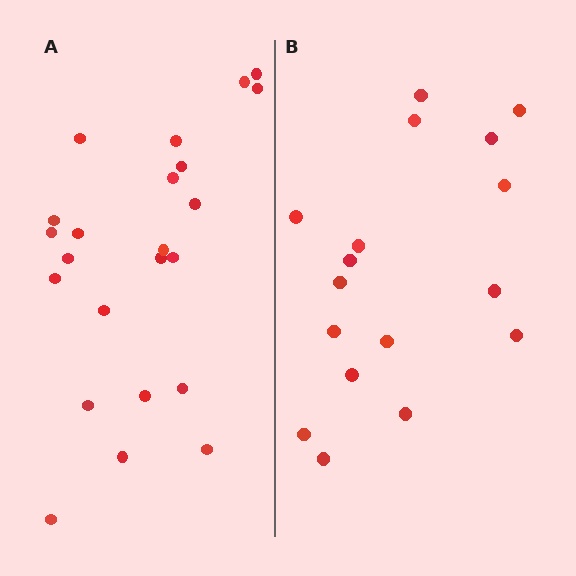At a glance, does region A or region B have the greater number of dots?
Region A (the left region) has more dots.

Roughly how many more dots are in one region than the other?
Region A has about 6 more dots than region B.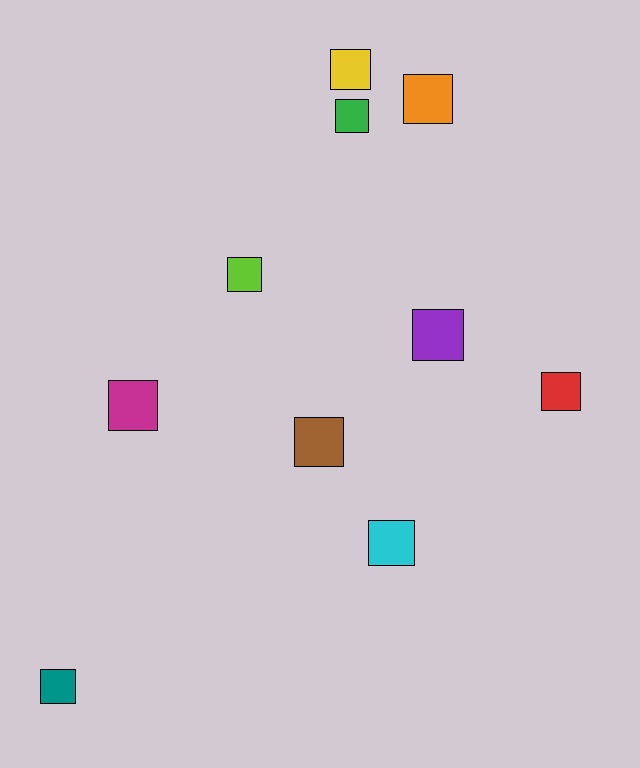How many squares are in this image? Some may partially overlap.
There are 10 squares.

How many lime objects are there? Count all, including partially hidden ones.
There is 1 lime object.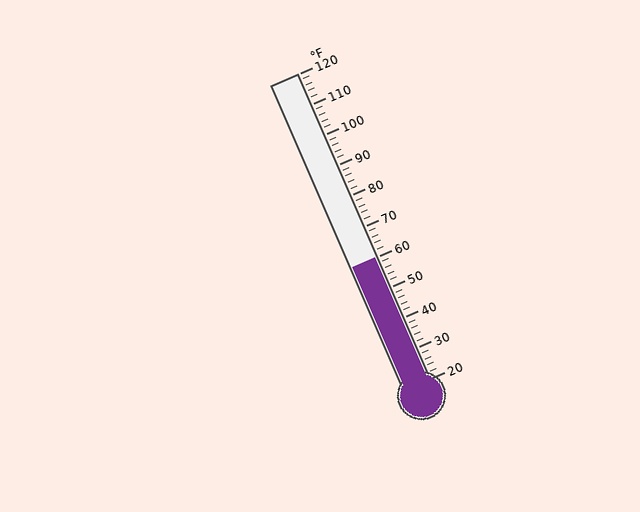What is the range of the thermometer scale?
The thermometer scale ranges from 20°F to 120°F.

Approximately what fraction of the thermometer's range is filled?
The thermometer is filled to approximately 40% of its range.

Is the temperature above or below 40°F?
The temperature is above 40°F.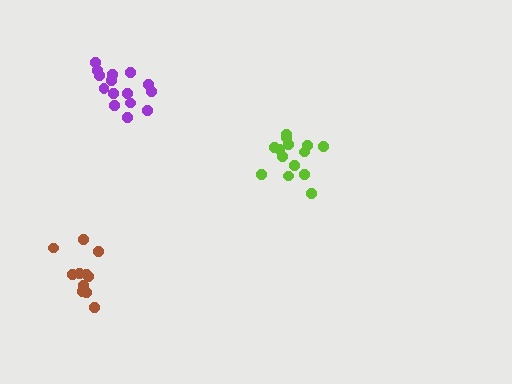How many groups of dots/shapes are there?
There are 3 groups.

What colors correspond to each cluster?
The clusters are colored: lime, purple, brown.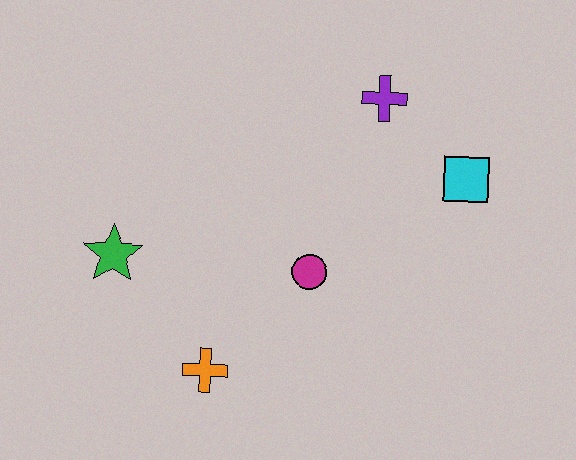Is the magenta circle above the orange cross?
Yes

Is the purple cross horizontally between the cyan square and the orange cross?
Yes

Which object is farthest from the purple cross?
The orange cross is farthest from the purple cross.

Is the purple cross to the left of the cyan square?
Yes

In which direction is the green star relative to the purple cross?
The green star is to the left of the purple cross.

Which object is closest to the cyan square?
The purple cross is closest to the cyan square.